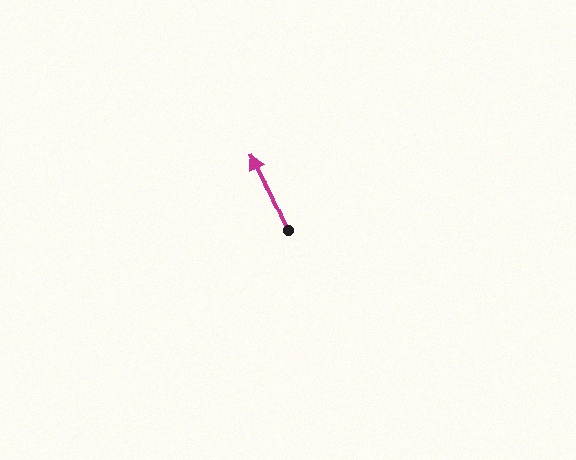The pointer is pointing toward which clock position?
Roughly 11 o'clock.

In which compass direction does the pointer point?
Northwest.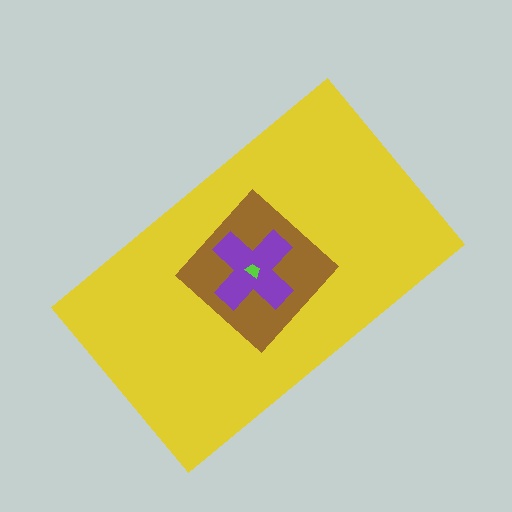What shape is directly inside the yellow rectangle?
The brown diamond.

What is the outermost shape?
The yellow rectangle.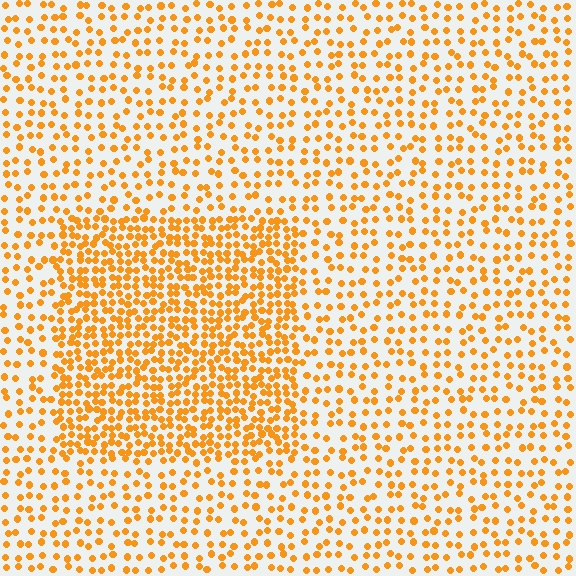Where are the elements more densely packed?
The elements are more densely packed inside the rectangle boundary.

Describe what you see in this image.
The image contains small orange elements arranged at two different densities. A rectangle-shaped region is visible where the elements are more densely packed than the surrounding area.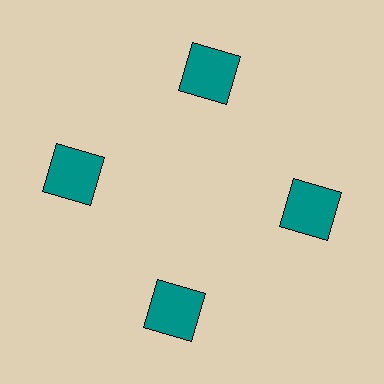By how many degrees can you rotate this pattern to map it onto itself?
The pattern maps onto itself every 90 degrees of rotation.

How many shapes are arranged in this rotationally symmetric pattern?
There are 4 shapes, arranged in 4 groups of 1.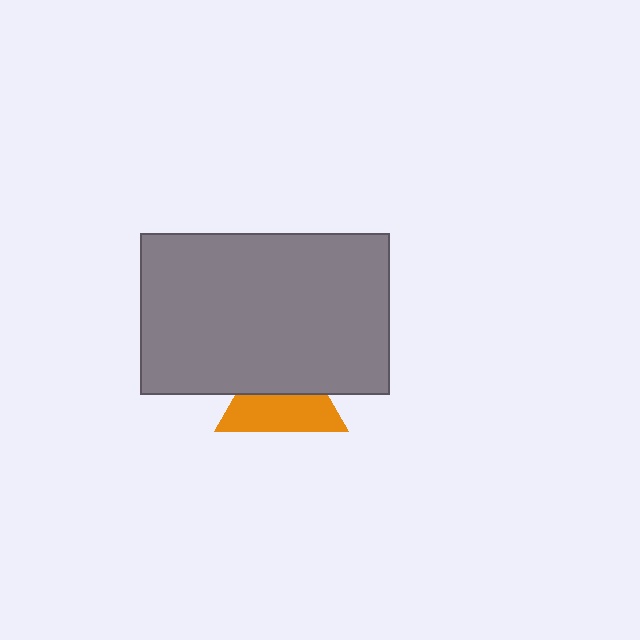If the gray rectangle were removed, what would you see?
You would see the complete orange triangle.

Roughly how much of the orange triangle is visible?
About half of it is visible (roughly 52%).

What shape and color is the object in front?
The object in front is a gray rectangle.